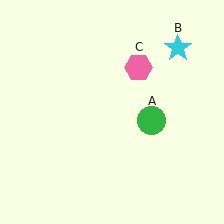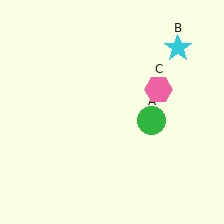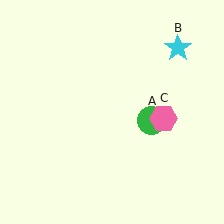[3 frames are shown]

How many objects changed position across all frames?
1 object changed position: pink hexagon (object C).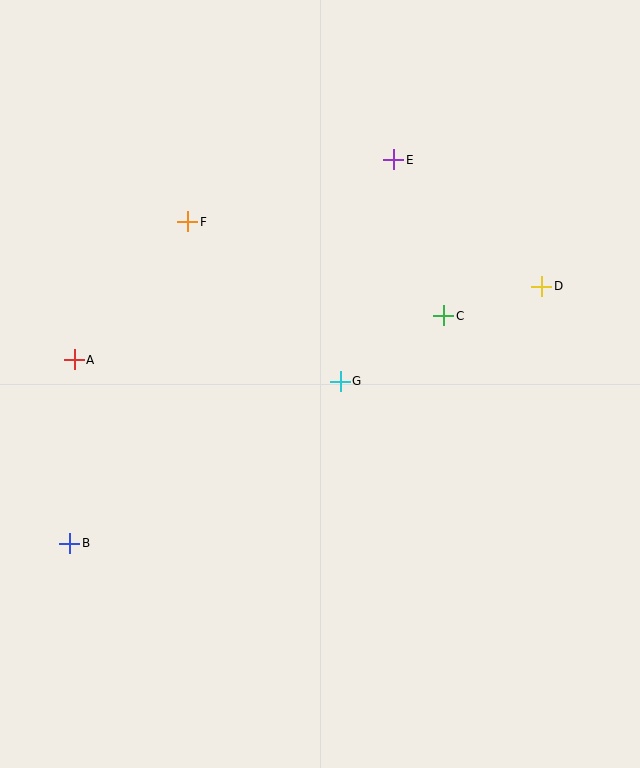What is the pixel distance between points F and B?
The distance between F and B is 343 pixels.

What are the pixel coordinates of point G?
Point G is at (340, 381).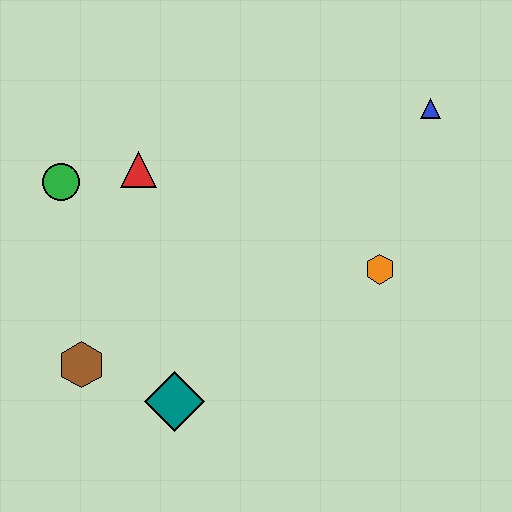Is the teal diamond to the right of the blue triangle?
No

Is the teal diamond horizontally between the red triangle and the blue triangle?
Yes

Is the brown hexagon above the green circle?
No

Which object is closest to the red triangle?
The green circle is closest to the red triangle.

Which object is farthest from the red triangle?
The blue triangle is farthest from the red triangle.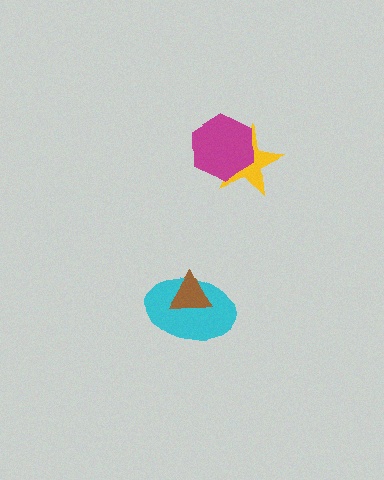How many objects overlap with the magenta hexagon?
1 object overlaps with the magenta hexagon.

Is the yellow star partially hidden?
Yes, it is partially covered by another shape.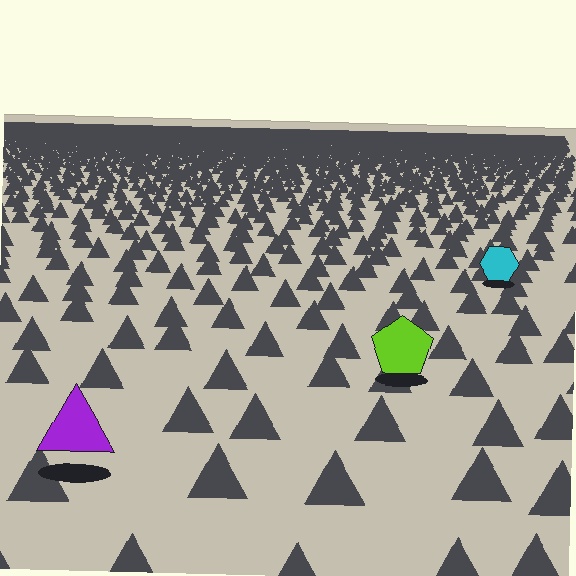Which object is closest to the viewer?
The purple triangle is closest. The texture marks near it are larger and more spread out.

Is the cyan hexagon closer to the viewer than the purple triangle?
No. The purple triangle is closer — you can tell from the texture gradient: the ground texture is coarser near it.